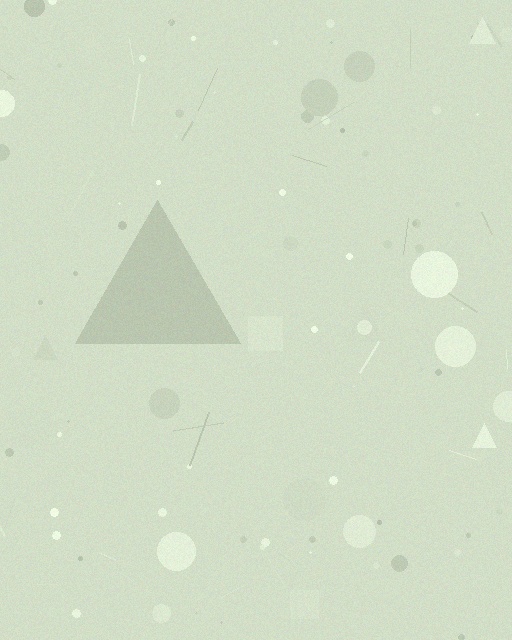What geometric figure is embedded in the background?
A triangle is embedded in the background.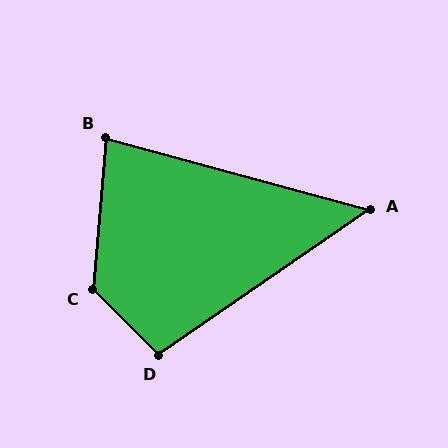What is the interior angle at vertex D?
Approximately 101 degrees (obtuse).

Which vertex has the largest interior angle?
C, at approximately 130 degrees.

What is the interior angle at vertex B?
Approximately 79 degrees (acute).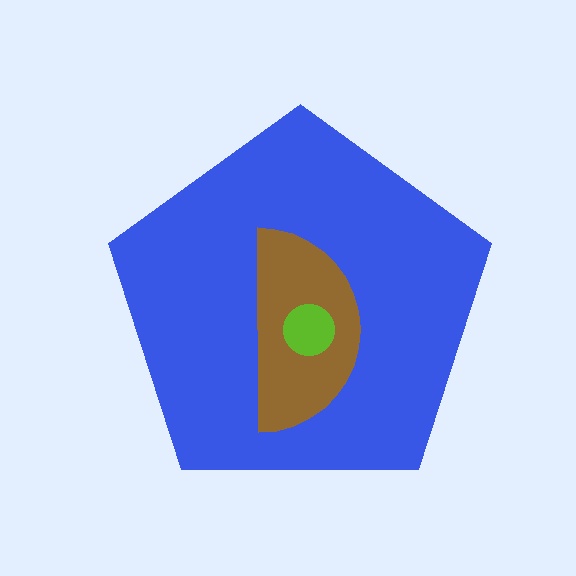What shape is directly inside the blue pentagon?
The brown semicircle.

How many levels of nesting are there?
3.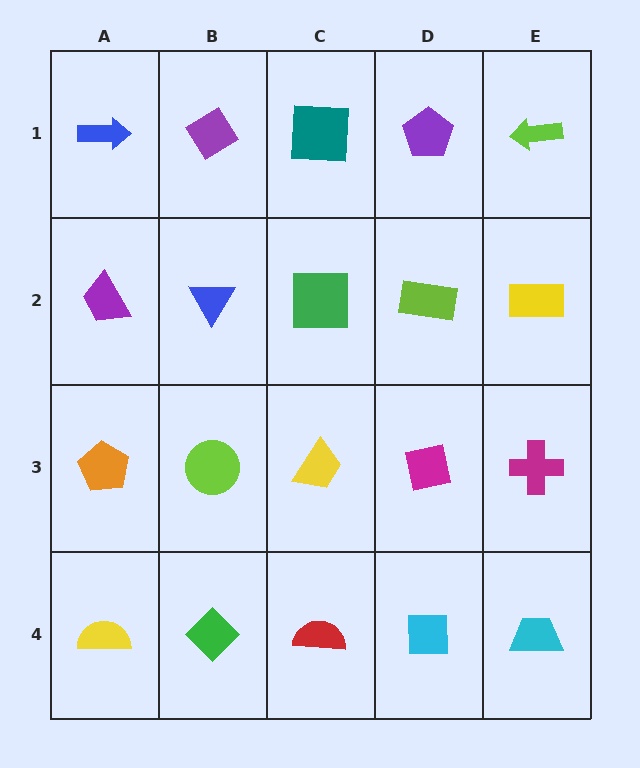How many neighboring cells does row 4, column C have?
3.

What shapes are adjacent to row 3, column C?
A green square (row 2, column C), a red semicircle (row 4, column C), a lime circle (row 3, column B), a magenta square (row 3, column D).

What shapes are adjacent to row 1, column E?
A yellow rectangle (row 2, column E), a purple pentagon (row 1, column D).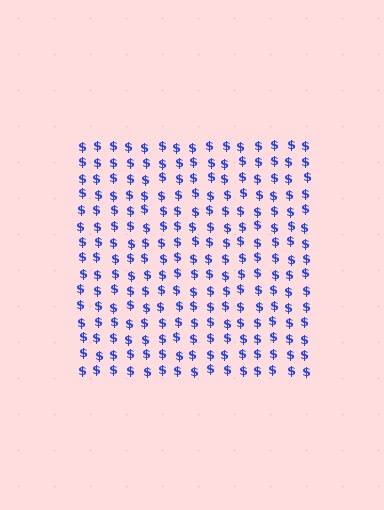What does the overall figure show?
The overall figure shows a square.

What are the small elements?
The small elements are dollar signs.